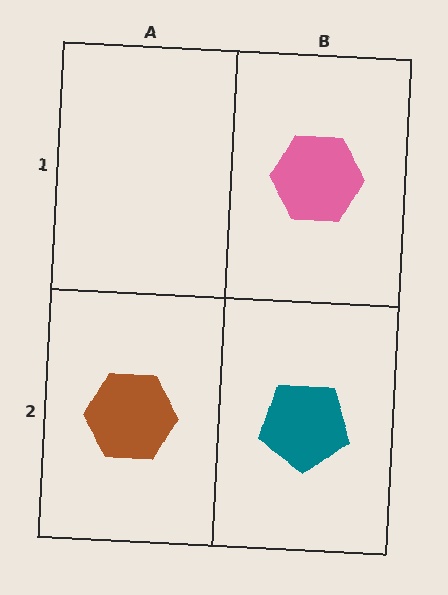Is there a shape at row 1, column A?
No, that cell is empty.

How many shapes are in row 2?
2 shapes.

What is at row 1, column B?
A pink hexagon.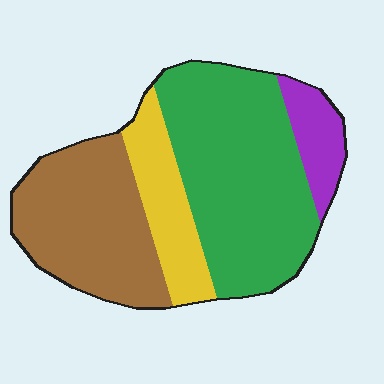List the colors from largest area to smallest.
From largest to smallest: green, brown, yellow, purple.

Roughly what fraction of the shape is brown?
Brown takes up between a quarter and a half of the shape.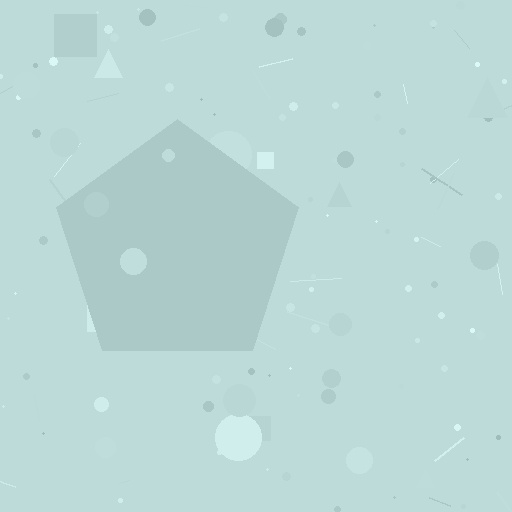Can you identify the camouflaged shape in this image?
The camouflaged shape is a pentagon.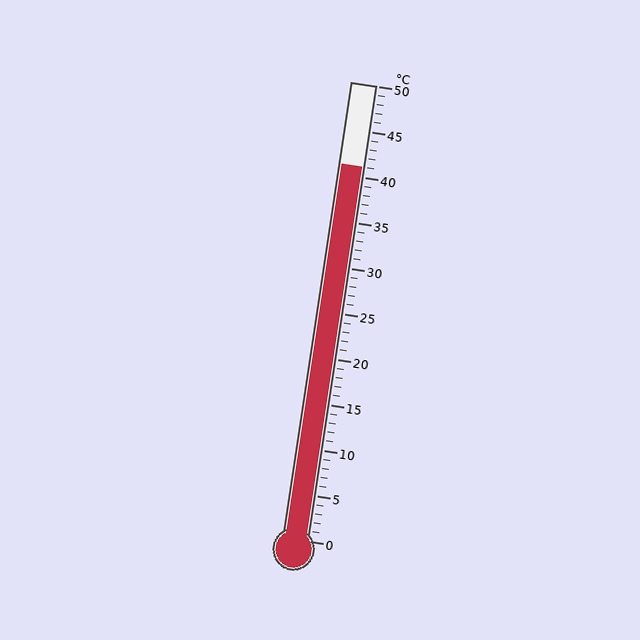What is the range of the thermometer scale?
The thermometer scale ranges from 0°C to 50°C.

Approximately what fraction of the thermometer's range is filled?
The thermometer is filled to approximately 80% of its range.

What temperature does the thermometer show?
The thermometer shows approximately 41°C.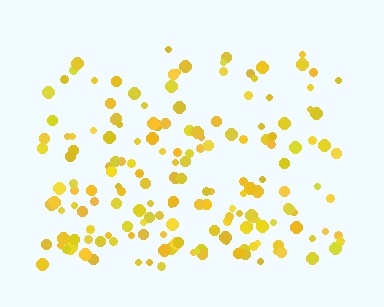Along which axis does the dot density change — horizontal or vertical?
Vertical.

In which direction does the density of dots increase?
From top to bottom, with the bottom side densest.